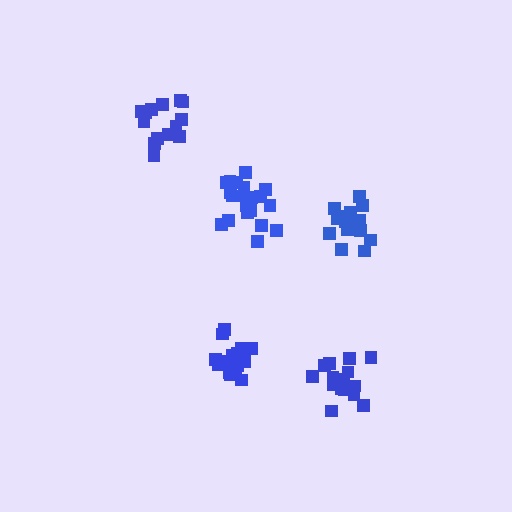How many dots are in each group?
Group 1: 21 dots, Group 2: 18 dots, Group 3: 15 dots, Group 4: 20 dots, Group 5: 15 dots (89 total).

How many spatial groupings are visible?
There are 5 spatial groupings.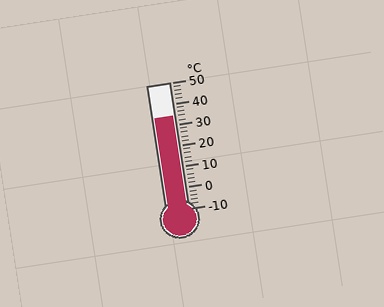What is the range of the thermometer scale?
The thermometer scale ranges from -10°C to 50°C.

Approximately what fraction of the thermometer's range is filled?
The thermometer is filled to approximately 75% of its range.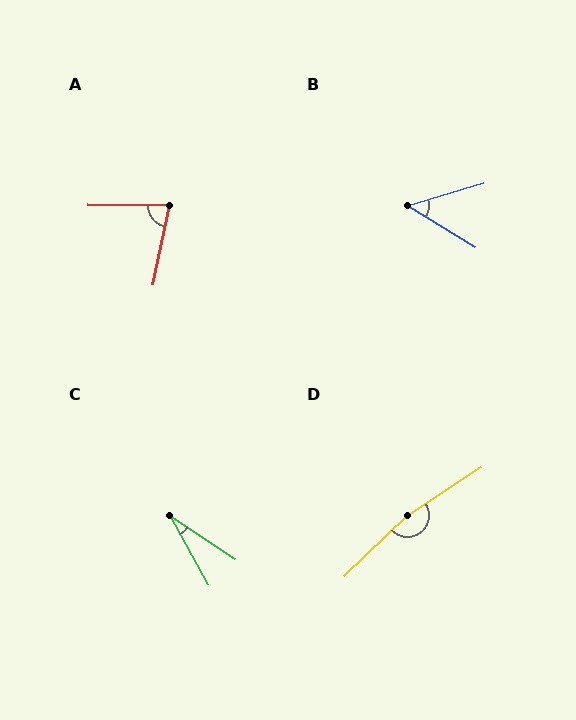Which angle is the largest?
D, at approximately 169 degrees.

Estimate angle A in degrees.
Approximately 79 degrees.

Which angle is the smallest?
C, at approximately 28 degrees.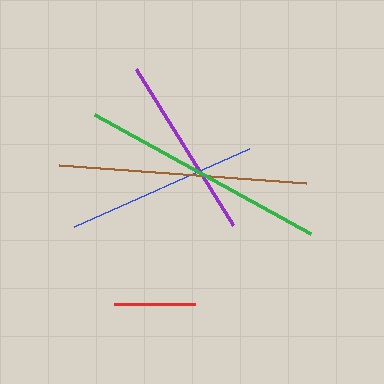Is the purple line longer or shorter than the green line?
The green line is longer than the purple line.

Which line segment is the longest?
The brown line is the longest at approximately 248 pixels.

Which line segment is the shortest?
The red line is the shortest at approximately 80 pixels.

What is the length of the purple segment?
The purple segment is approximately 184 pixels long.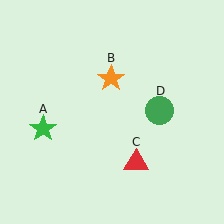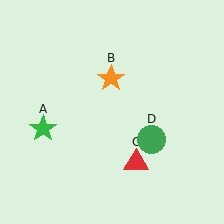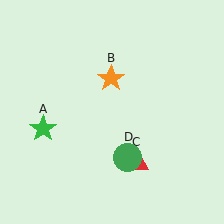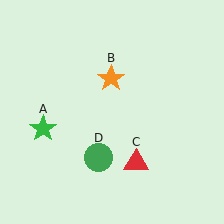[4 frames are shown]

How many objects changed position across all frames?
1 object changed position: green circle (object D).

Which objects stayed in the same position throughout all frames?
Green star (object A) and orange star (object B) and red triangle (object C) remained stationary.